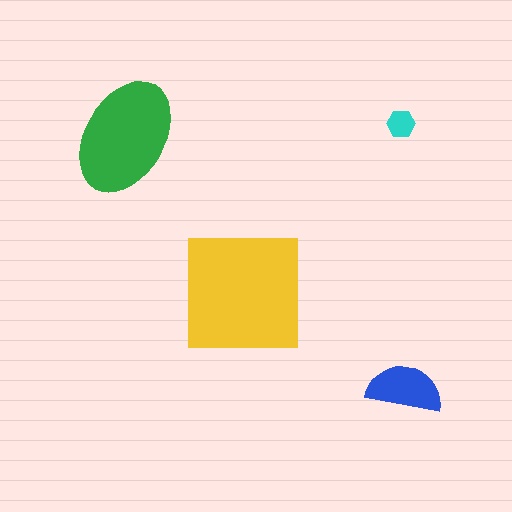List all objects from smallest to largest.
The cyan hexagon, the blue semicircle, the green ellipse, the yellow square.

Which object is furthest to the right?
The blue semicircle is rightmost.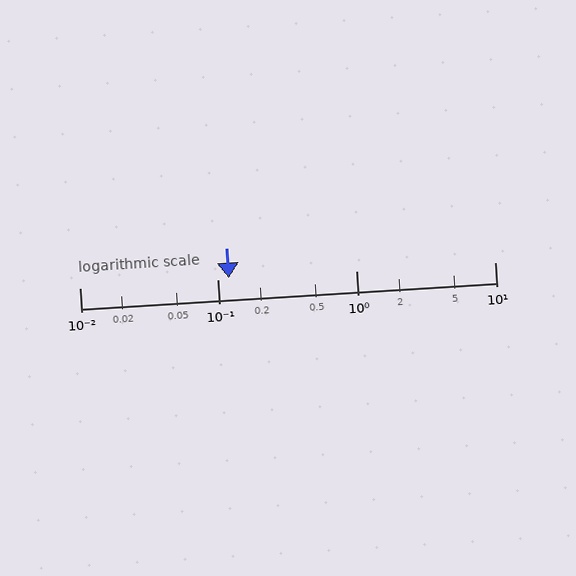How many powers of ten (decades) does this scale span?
The scale spans 3 decades, from 0.01 to 10.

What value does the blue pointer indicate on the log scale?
The pointer indicates approximately 0.12.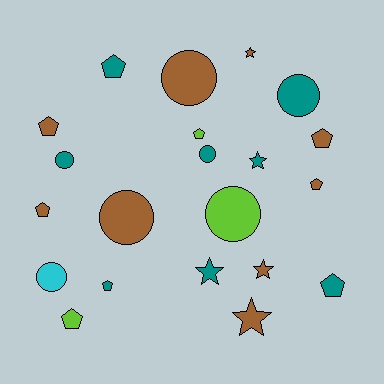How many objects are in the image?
There are 21 objects.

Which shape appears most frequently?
Pentagon, with 9 objects.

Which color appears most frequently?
Brown, with 9 objects.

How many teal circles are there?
There are 3 teal circles.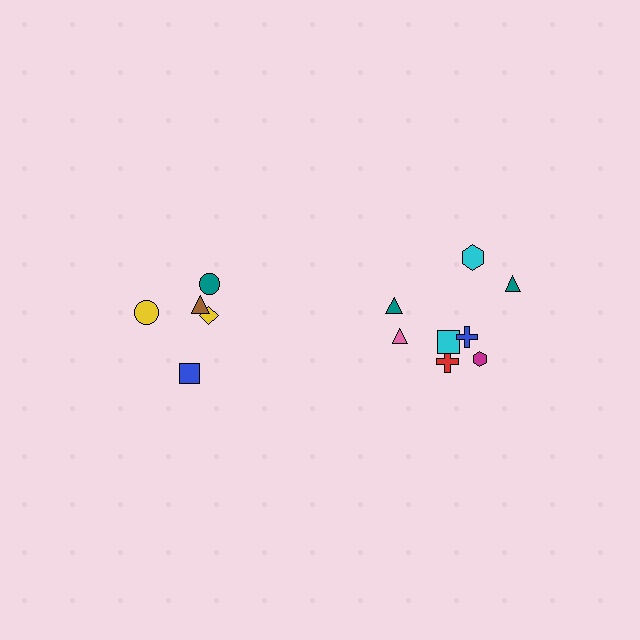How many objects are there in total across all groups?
There are 13 objects.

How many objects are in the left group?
There are 5 objects.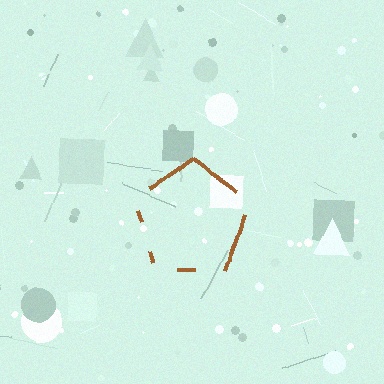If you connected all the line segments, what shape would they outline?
They would outline a pentagon.